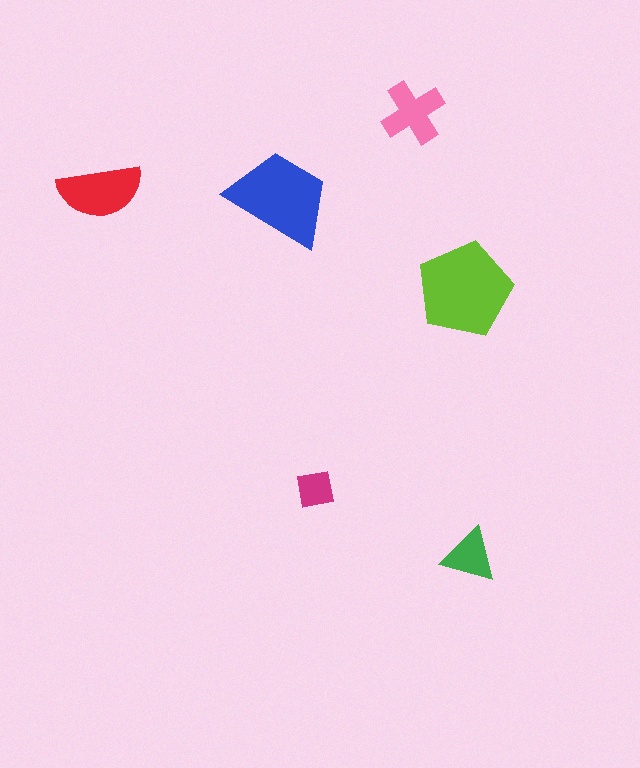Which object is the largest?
The lime pentagon.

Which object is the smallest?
The magenta square.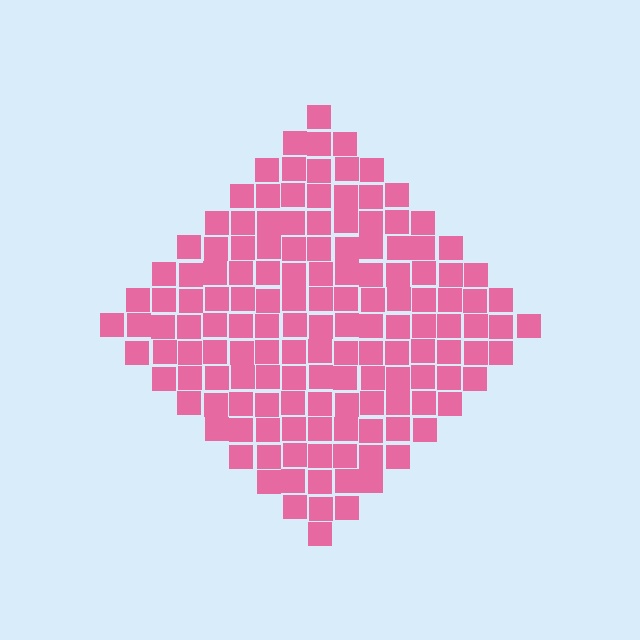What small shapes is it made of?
It is made of small squares.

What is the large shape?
The large shape is a diamond.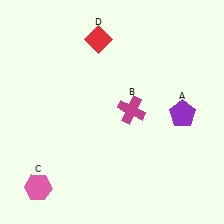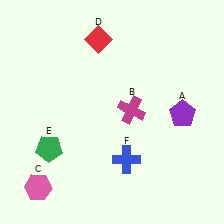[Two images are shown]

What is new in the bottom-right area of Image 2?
A blue cross (F) was added in the bottom-right area of Image 2.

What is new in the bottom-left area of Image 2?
A green pentagon (E) was added in the bottom-left area of Image 2.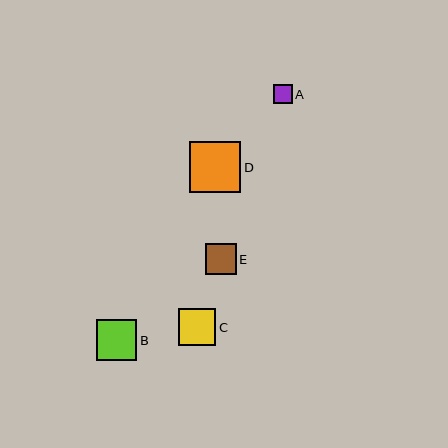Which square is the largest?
Square D is the largest with a size of approximately 51 pixels.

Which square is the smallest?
Square A is the smallest with a size of approximately 19 pixels.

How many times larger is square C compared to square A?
Square C is approximately 2.0 times the size of square A.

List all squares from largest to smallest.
From largest to smallest: D, B, C, E, A.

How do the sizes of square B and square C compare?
Square B and square C are approximately the same size.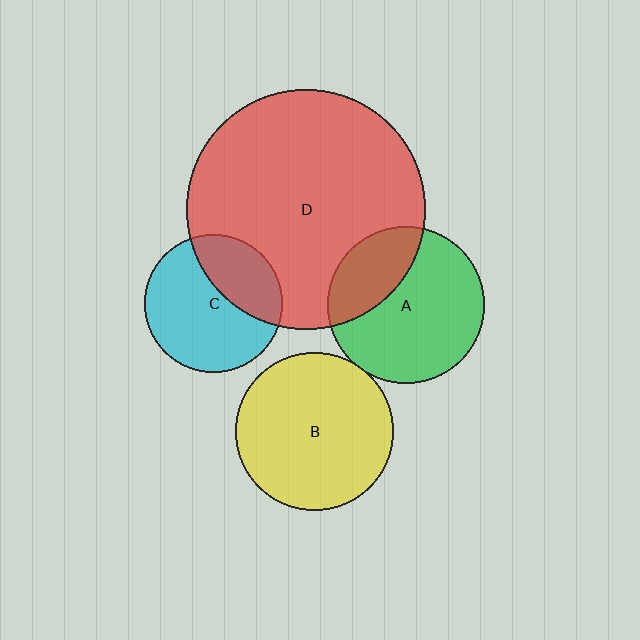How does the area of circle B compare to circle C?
Approximately 1.3 times.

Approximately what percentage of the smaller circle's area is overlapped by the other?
Approximately 5%.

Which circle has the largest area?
Circle D (red).